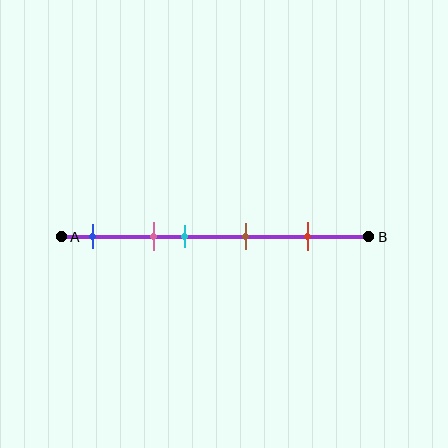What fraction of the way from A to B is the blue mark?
The blue mark is approximately 10% (0.1) of the way from A to B.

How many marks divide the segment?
There are 5 marks dividing the segment.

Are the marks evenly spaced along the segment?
No, the marks are not evenly spaced.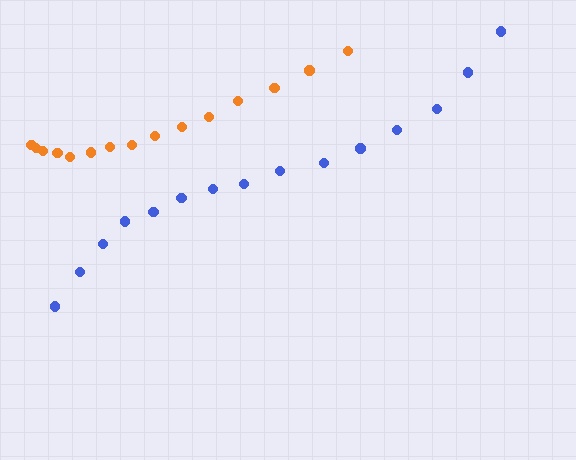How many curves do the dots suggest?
There are 2 distinct paths.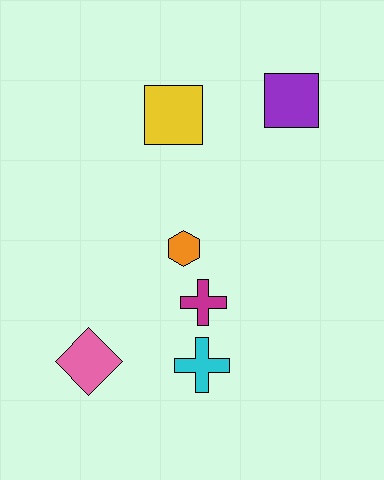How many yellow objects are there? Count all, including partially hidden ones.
There is 1 yellow object.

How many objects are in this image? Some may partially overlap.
There are 6 objects.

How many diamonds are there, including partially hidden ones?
There is 1 diamond.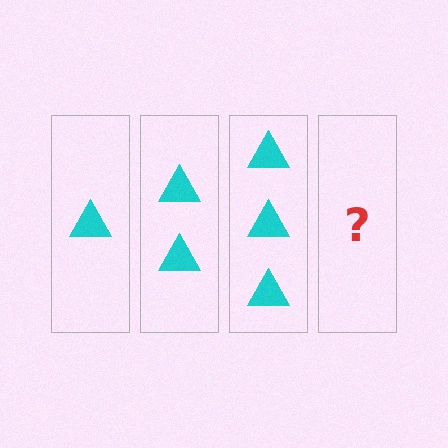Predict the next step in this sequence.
The next step is 4 triangles.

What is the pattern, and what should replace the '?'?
The pattern is that each step adds one more triangle. The '?' should be 4 triangles.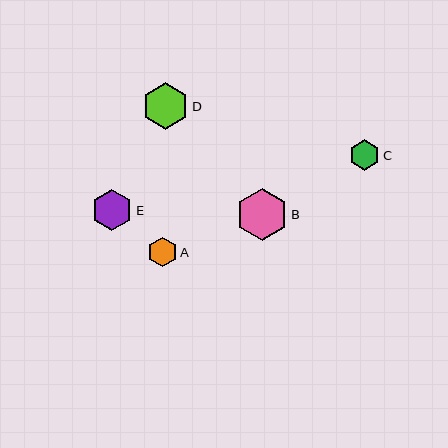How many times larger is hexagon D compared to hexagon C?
Hexagon D is approximately 1.5 times the size of hexagon C.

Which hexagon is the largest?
Hexagon B is the largest with a size of approximately 52 pixels.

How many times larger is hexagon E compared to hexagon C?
Hexagon E is approximately 1.3 times the size of hexagon C.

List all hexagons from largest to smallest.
From largest to smallest: B, D, E, C, A.